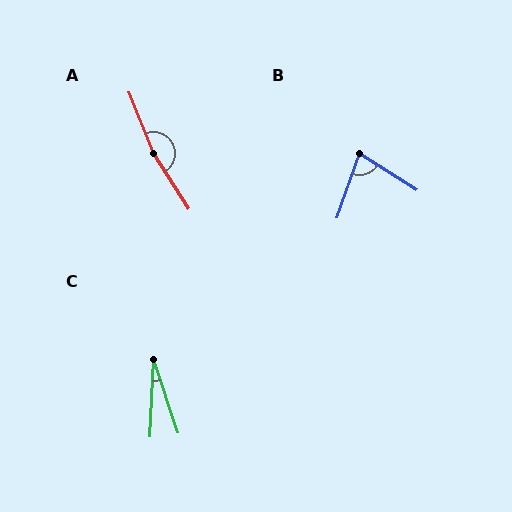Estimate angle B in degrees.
Approximately 76 degrees.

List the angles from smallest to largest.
C (21°), B (76°), A (169°).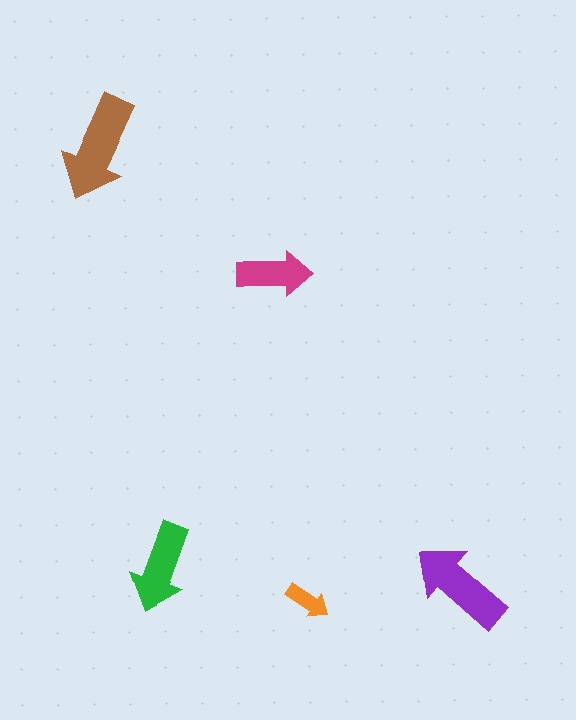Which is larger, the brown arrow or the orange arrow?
The brown one.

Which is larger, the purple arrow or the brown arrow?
The brown one.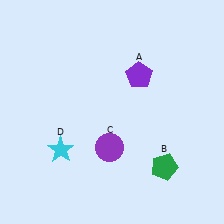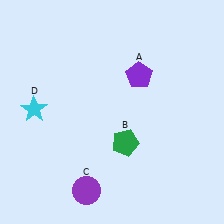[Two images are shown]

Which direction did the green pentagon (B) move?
The green pentagon (B) moved left.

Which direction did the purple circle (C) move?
The purple circle (C) moved down.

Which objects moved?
The objects that moved are: the green pentagon (B), the purple circle (C), the cyan star (D).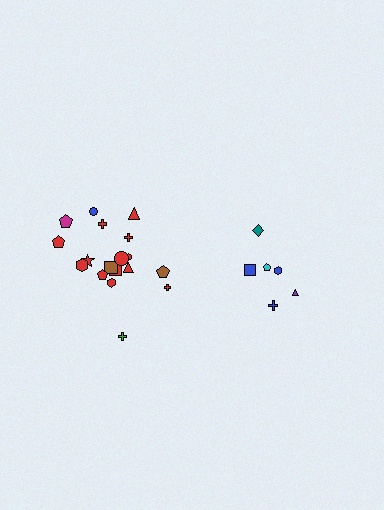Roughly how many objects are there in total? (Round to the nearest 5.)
Roughly 25 objects in total.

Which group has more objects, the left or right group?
The left group.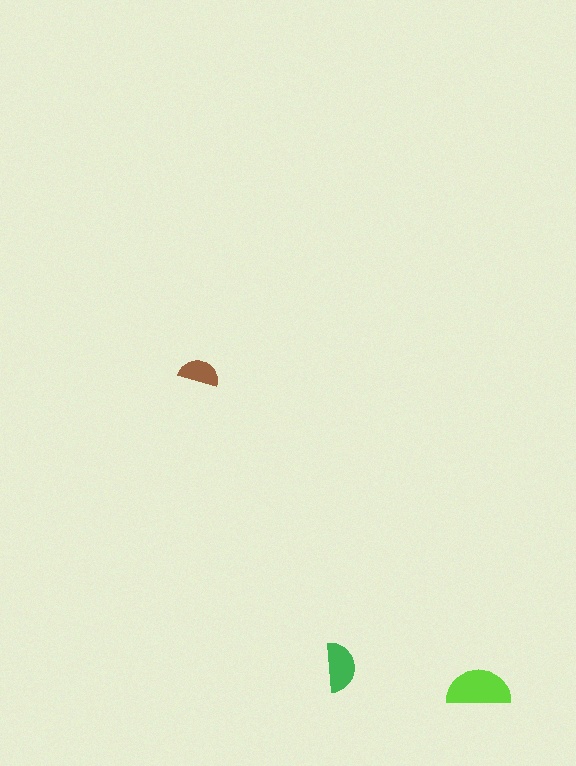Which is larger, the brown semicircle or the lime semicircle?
The lime one.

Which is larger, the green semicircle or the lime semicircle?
The lime one.